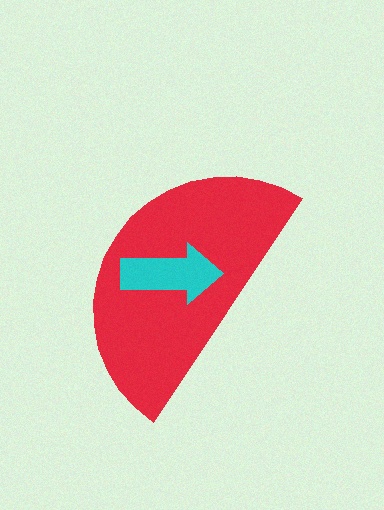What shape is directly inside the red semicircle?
The cyan arrow.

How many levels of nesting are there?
2.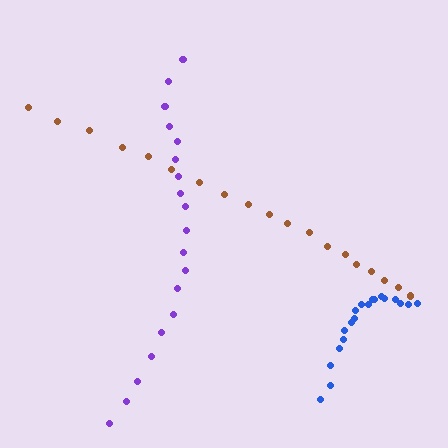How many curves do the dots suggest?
There are 3 distinct paths.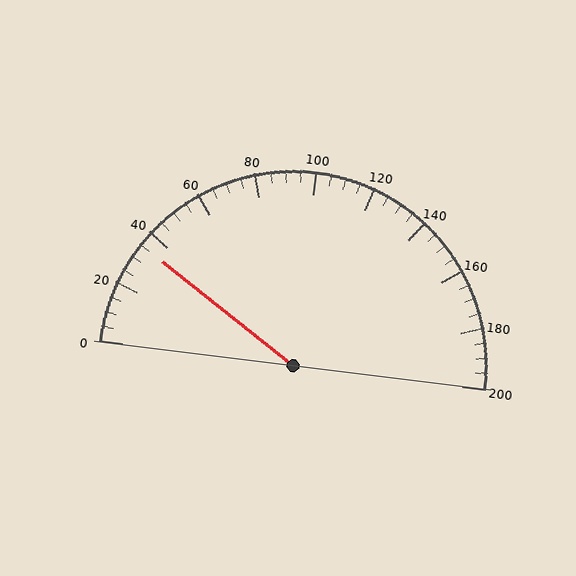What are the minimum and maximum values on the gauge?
The gauge ranges from 0 to 200.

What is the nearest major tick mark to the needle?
The nearest major tick mark is 40.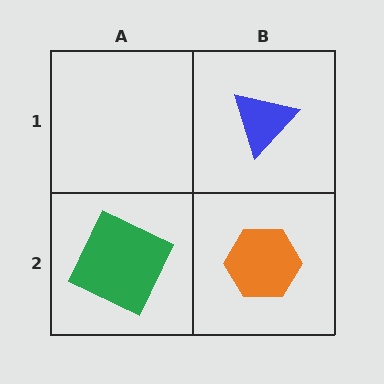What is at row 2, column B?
An orange hexagon.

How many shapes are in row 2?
2 shapes.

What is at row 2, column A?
A green square.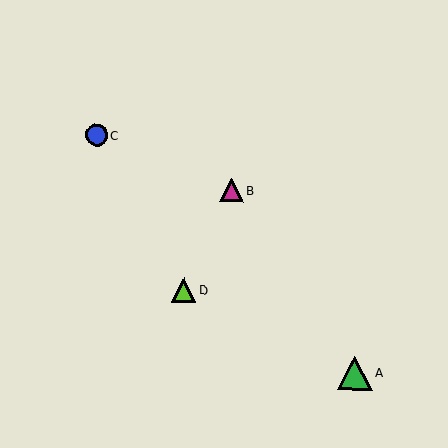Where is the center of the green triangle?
The center of the green triangle is at (355, 373).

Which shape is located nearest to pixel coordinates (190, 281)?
The lime triangle (labeled D) at (184, 290) is nearest to that location.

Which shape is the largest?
The green triangle (labeled A) is the largest.